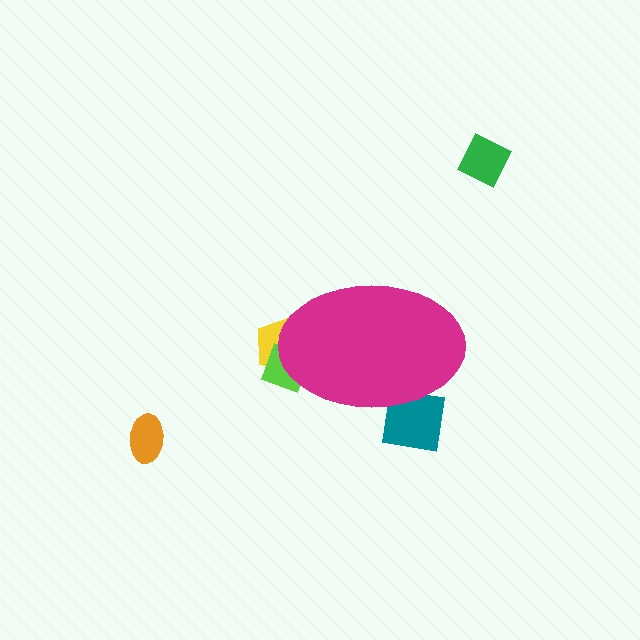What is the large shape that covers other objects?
A magenta ellipse.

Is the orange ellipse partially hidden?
No, the orange ellipse is fully visible.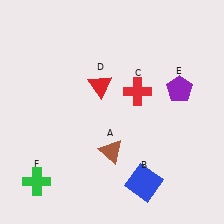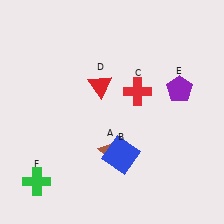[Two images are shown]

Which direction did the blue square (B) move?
The blue square (B) moved up.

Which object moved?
The blue square (B) moved up.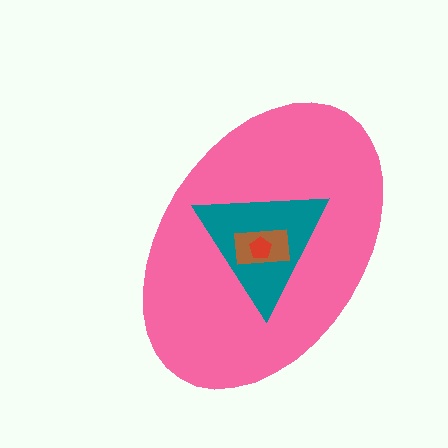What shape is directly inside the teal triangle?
The brown rectangle.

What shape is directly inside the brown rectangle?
The red pentagon.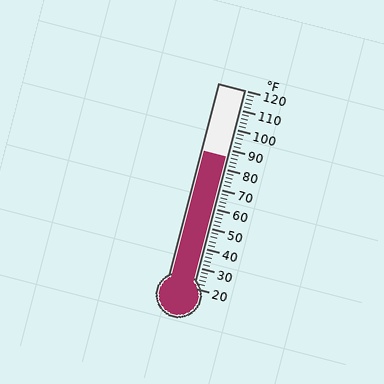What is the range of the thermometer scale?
The thermometer scale ranges from 20°F to 120°F.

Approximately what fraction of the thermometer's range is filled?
The thermometer is filled to approximately 65% of its range.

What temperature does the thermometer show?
The thermometer shows approximately 86°F.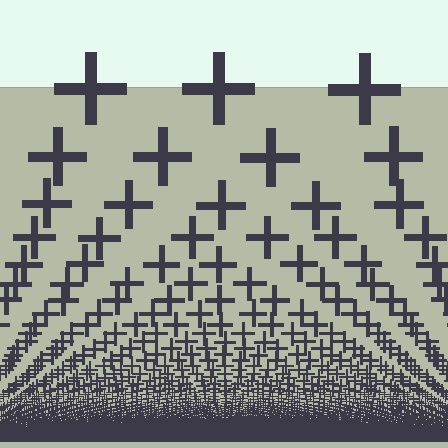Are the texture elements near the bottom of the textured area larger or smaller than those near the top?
Smaller. The gradient is inverted — elements near the bottom are smaller and denser.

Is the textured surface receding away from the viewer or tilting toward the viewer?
The surface appears to tilt toward the viewer. Texture elements get larger and sparser toward the top.